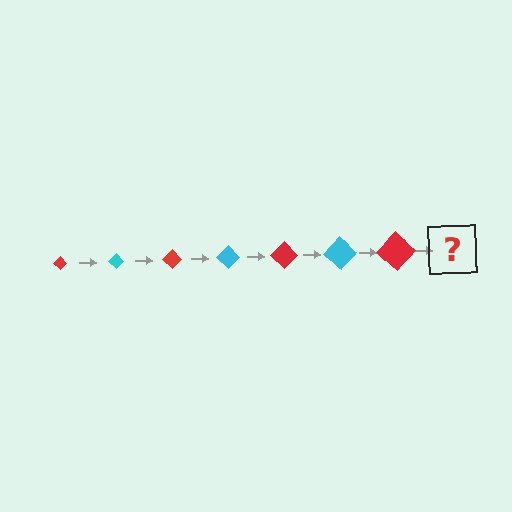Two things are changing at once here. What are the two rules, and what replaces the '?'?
The two rules are that the diamond grows larger each step and the color cycles through red and cyan. The '?' should be a cyan diamond, larger than the previous one.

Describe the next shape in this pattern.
It should be a cyan diamond, larger than the previous one.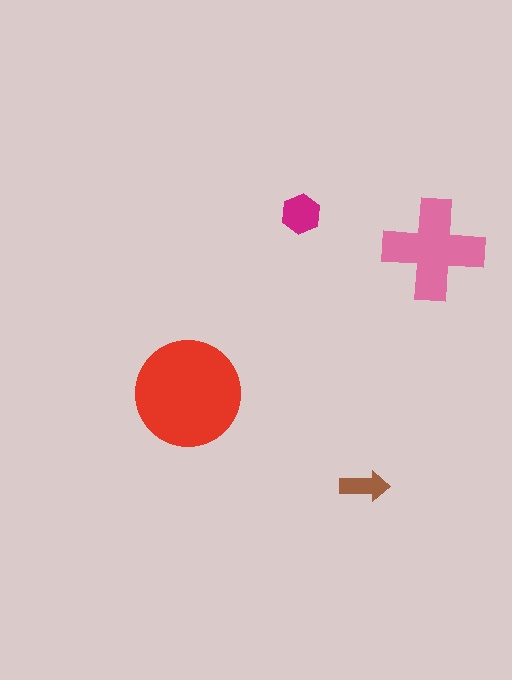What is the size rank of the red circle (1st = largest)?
1st.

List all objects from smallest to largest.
The brown arrow, the magenta hexagon, the pink cross, the red circle.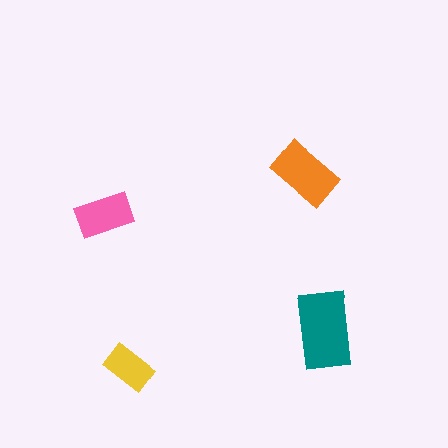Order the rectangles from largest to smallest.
the teal one, the orange one, the pink one, the yellow one.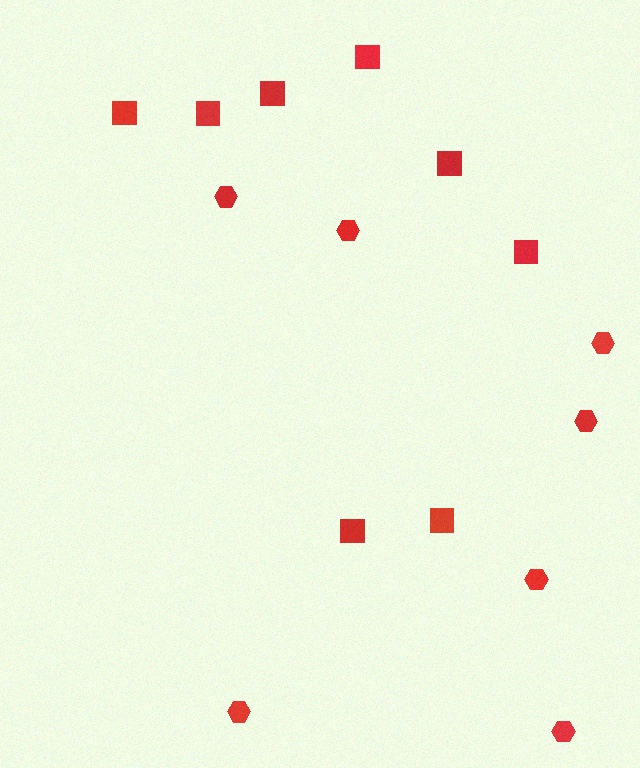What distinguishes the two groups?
There are 2 groups: one group of hexagons (7) and one group of squares (8).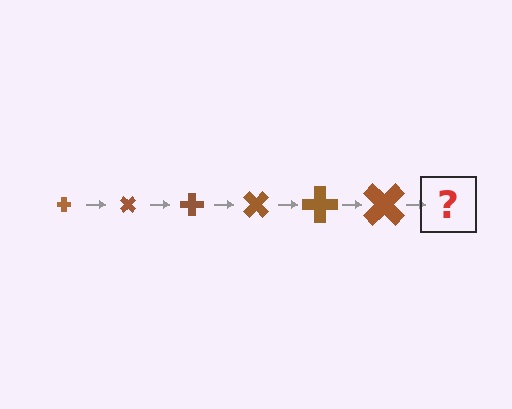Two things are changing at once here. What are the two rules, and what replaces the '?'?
The two rules are that the cross grows larger each step and it rotates 45 degrees each step. The '?' should be a cross, larger than the previous one and rotated 270 degrees from the start.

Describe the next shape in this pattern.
It should be a cross, larger than the previous one and rotated 270 degrees from the start.